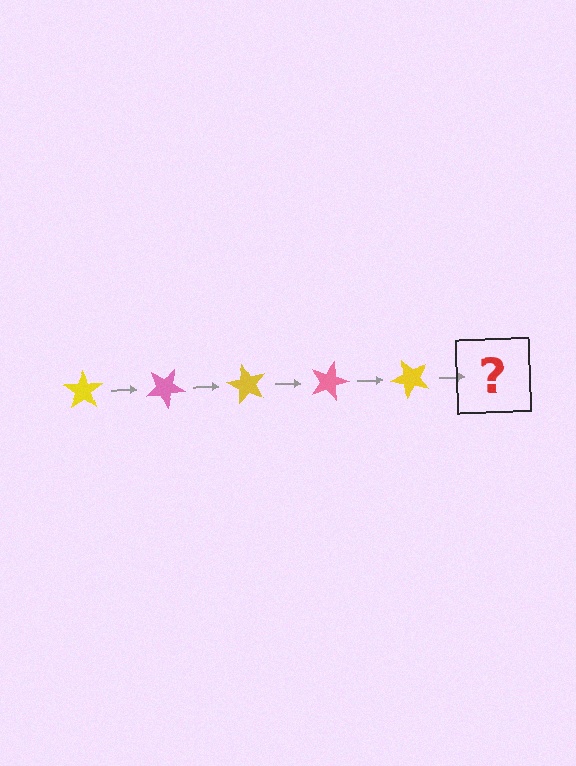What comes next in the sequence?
The next element should be a pink star, rotated 150 degrees from the start.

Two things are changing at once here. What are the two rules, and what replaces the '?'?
The two rules are that it rotates 30 degrees each step and the color cycles through yellow and pink. The '?' should be a pink star, rotated 150 degrees from the start.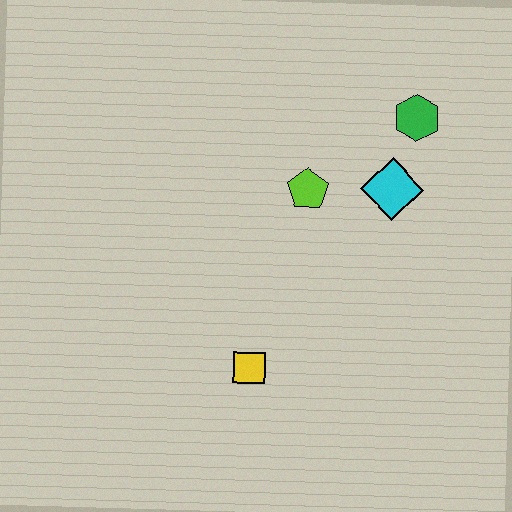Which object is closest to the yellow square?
The lime pentagon is closest to the yellow square.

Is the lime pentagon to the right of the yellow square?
Yes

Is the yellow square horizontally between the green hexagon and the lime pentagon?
No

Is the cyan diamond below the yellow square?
No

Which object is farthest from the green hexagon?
The yellow square is farthest from the green hexagon.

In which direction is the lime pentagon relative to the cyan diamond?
The lime pentagon is to the left of the cyan diamond.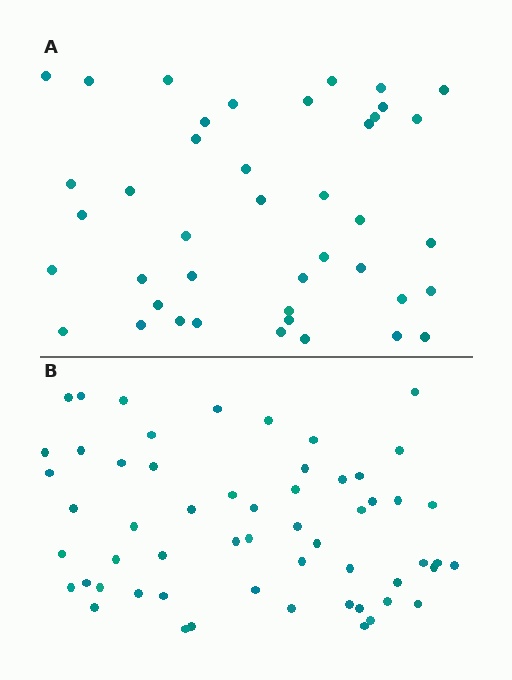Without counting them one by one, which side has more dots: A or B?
Region B (the bottom region) has more dots.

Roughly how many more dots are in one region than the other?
Region B has approximately 15 more dots than region A.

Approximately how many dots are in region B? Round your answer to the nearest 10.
About 60 dots. (The exact count is 57, which rounds to 60.)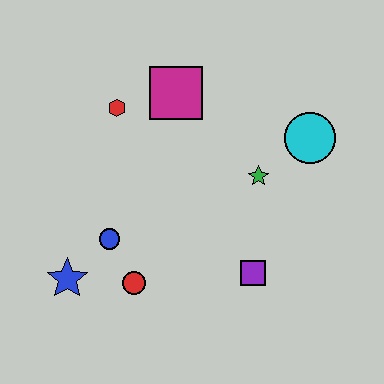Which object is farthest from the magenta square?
The blue star is farthest from the magenta square.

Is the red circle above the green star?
No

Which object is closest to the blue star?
The blue circle is closest to the blue star.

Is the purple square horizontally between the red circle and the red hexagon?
No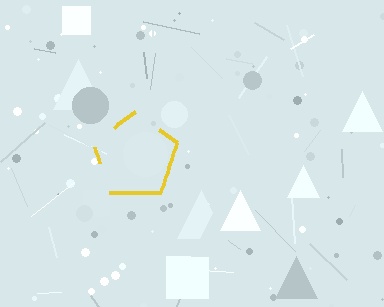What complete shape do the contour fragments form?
The contour fragments form a pentagon.